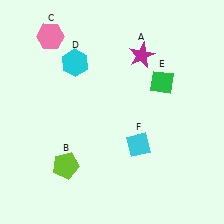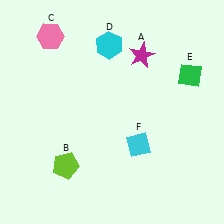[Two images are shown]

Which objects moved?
The objects that moved are: the cyan hexagon (D), the green diamond (E).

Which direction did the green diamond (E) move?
The green diamond (E) moved right.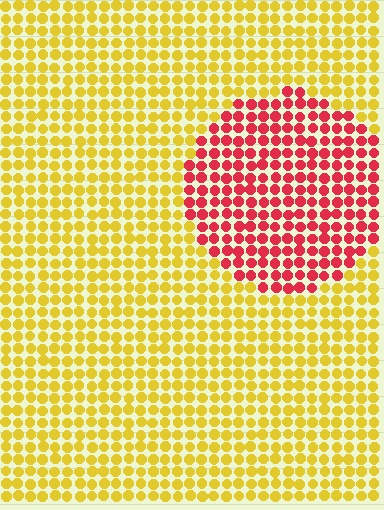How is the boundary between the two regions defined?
The boundary is defined purely by a slight shift in hue (about 62 degrees). Spacing, size, and orientation are identical on both sides.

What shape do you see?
I see a circle.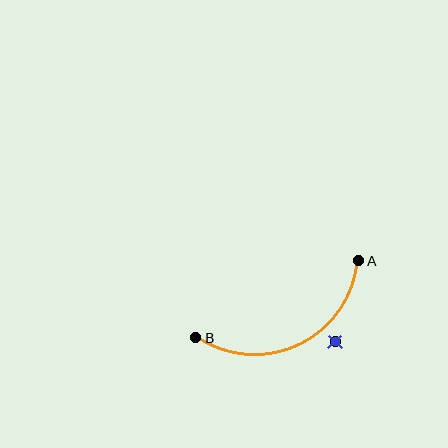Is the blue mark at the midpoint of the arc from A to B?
No — the blue mark does not lie on the arc at all. It sits slightly outside the curve.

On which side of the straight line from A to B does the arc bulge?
The arc bulges below the straight line connecting A and B.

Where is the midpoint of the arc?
The arc midpoint is the point on the curve farthest from the straight line joining A and B. It sits below that line.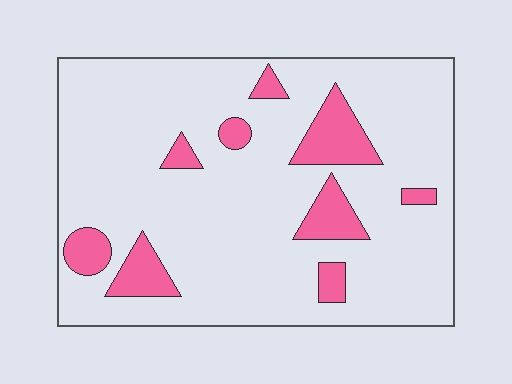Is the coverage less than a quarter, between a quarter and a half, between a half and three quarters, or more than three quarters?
Less than a quarter.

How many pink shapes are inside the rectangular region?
9.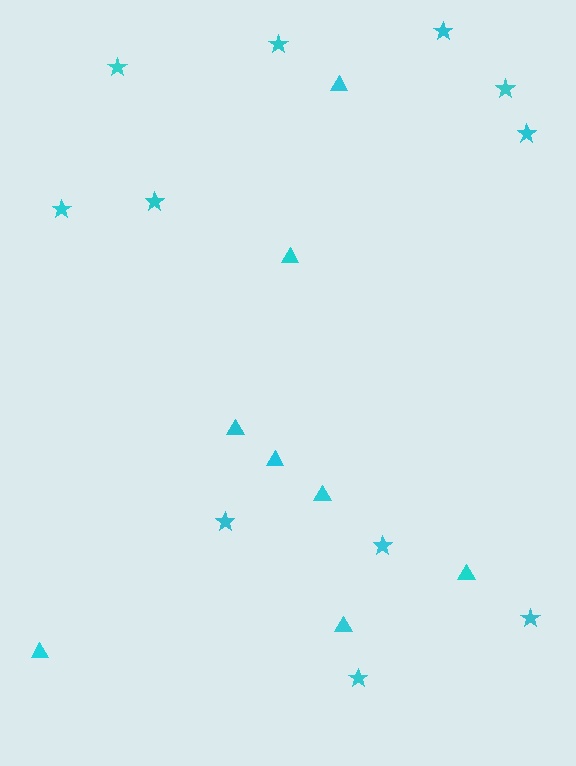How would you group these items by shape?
There are 2 groups: one group of stars (11) and one group of triangles (8).